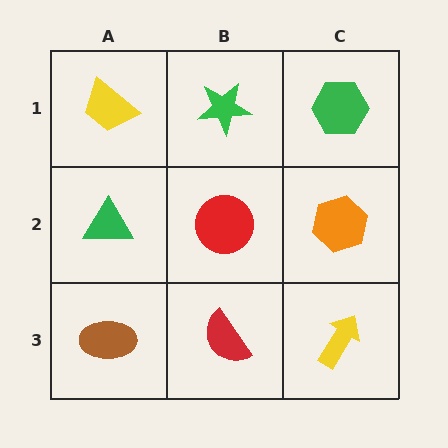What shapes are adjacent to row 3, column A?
A green triangle (row 2, column A), a red semicircle (row 3, column B).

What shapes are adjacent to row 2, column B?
A green star (row 1, column B), a red semicircle (row 3, column B), a green triangle (row 2, column A), an orange hexagon (row 2, column C).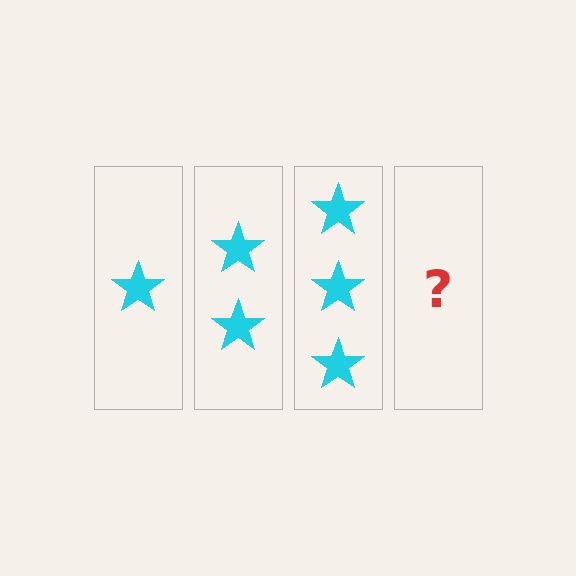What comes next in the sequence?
The next element should be 4 stars.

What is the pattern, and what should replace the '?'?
The pattern is that each step adds one more star. The '?' should be 4 stars.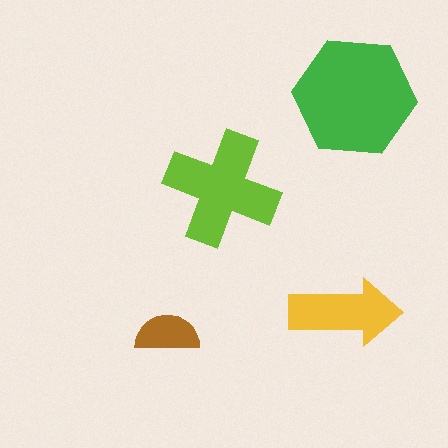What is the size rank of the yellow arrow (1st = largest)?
3rd.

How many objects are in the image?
There are 4 objects in the image.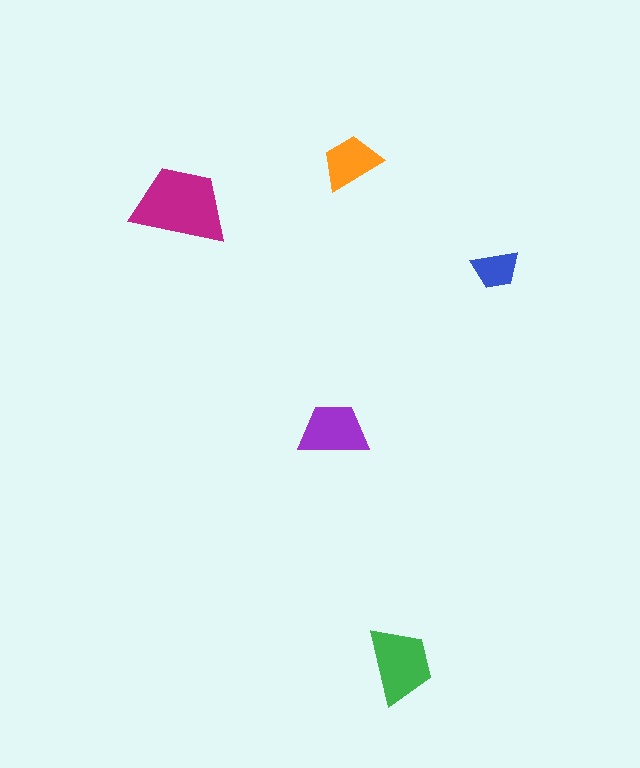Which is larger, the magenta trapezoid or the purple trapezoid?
The magenta one.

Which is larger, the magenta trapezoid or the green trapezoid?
The magenta one.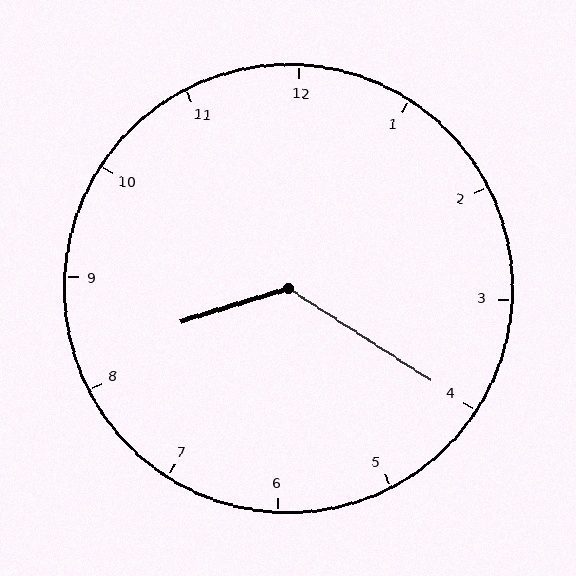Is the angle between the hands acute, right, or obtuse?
It is obtuse.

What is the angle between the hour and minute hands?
Approximately 130 degrees.